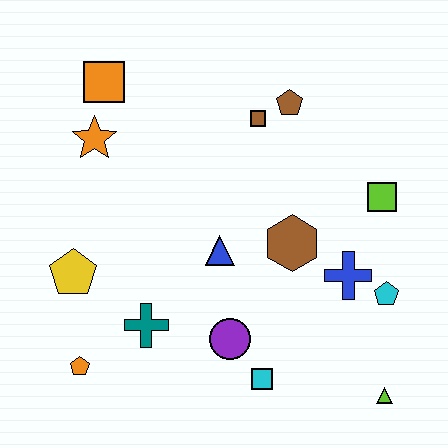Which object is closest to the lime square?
The blue cross is closest to the lime square.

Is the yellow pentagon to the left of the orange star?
Yes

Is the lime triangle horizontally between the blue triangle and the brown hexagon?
No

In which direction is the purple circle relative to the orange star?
The purple circle is below the orange star.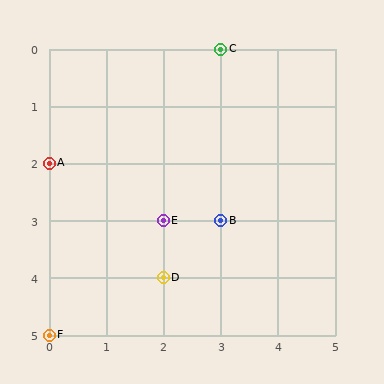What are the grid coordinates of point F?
Point F is at grid coordinates (0, 5).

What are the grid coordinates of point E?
Point E is at grid coordinates (2, 3).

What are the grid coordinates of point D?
Point D is at grid coordinates (2, 4).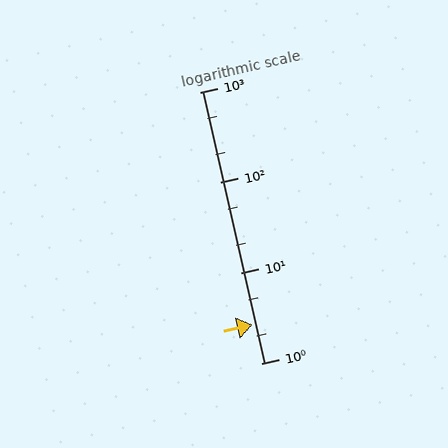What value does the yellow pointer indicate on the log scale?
The pointer indicates approximately 2.7.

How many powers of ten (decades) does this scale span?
The scale spans 3 decades, from 1 to 1000.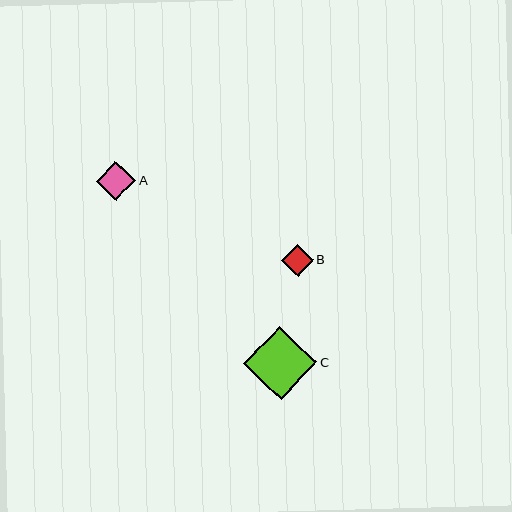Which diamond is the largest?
Diamond C is the largest with a size of approximately 73 pixels.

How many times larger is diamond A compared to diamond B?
Diamond A is approximately 1.2 times the size of diamond B.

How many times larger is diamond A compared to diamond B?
Diamond A is approximately 1.2 times the size of diamond B.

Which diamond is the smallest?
Diamond B is the smallest with a size of approximately 32 pixels.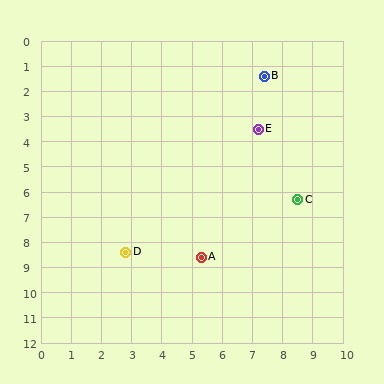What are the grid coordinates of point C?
Point C is at approximately (8.5, 6.3).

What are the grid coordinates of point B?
Point B is at approximately (7.4, 1.4).